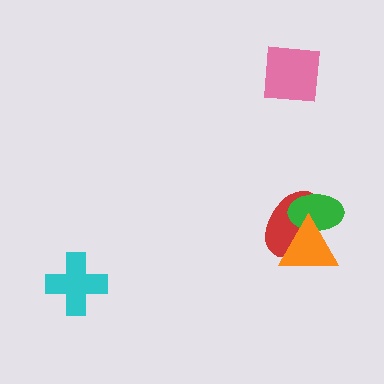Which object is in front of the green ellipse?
The orange triangle is in front of the green ellipse.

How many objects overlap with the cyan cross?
0 objects overlap with the cyan cross.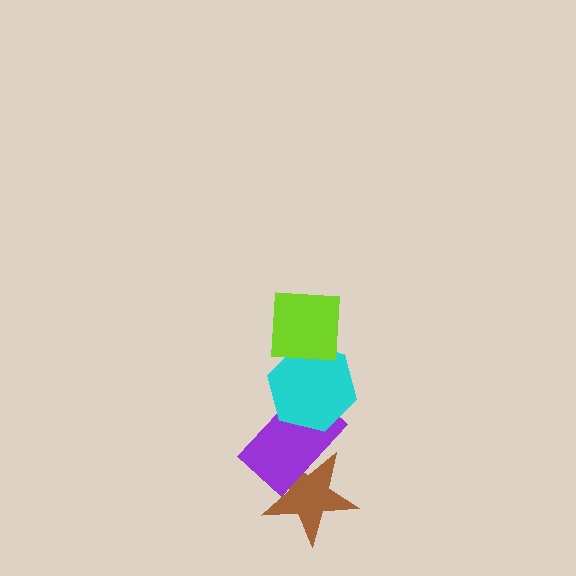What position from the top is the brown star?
The brown star is 4th from the top.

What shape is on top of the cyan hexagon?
The lime square is on top of the cyan hexagon.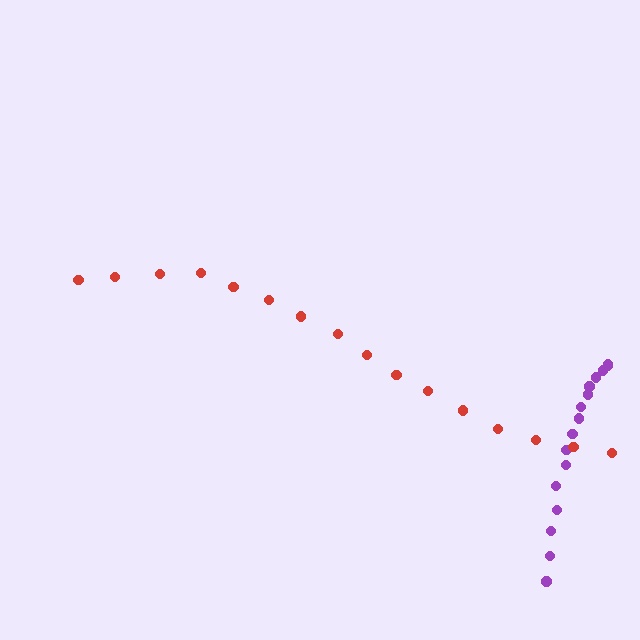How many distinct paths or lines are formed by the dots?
There are 2 distinct paths.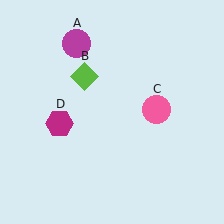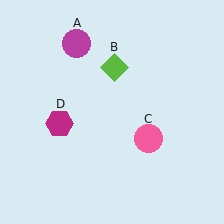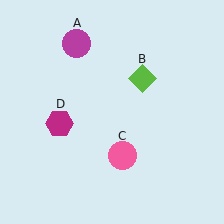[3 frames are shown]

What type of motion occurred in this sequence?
The lime diamond (object B), pink circle (object C) rotated clockwise around the center of the scene.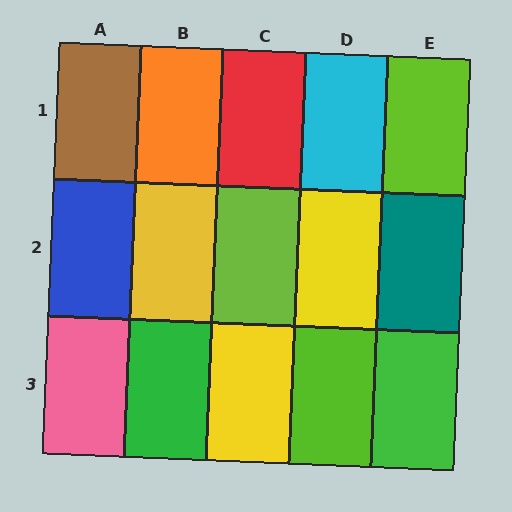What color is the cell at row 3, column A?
Pink.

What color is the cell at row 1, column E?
Lime.